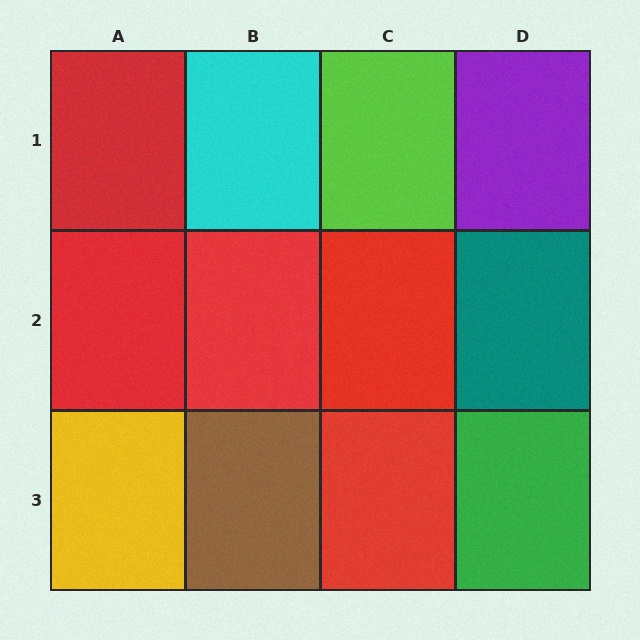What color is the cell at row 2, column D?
Teal.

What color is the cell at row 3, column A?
Yellow.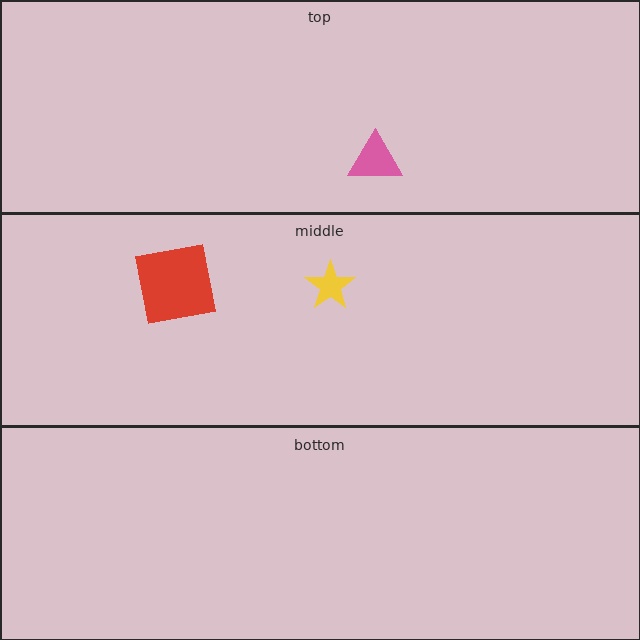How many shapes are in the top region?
1.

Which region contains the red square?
The middle region.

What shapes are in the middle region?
The red square, the yellow star.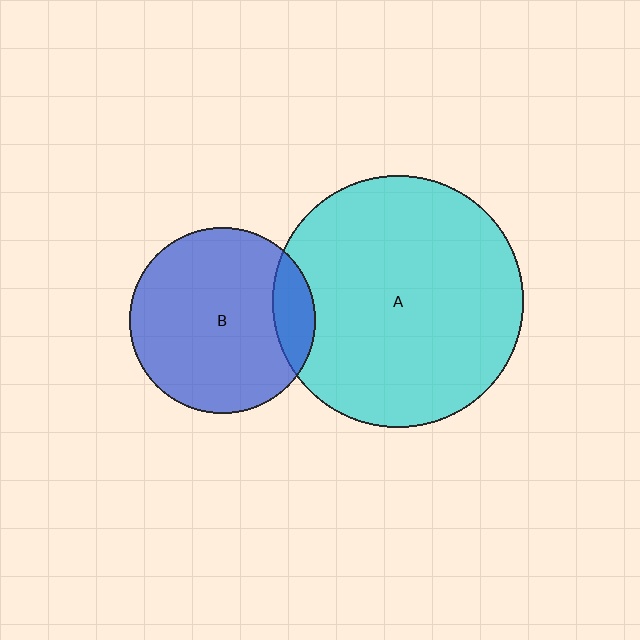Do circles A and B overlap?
Yes.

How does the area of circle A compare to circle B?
Approximately 1.8 times.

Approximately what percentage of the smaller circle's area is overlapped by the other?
Approximately 15%.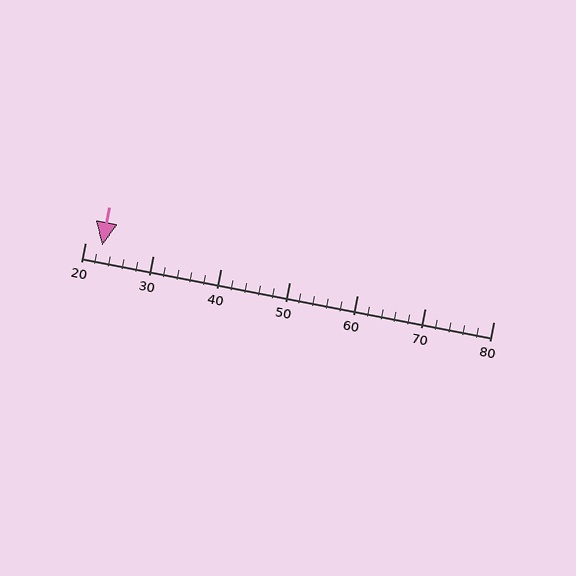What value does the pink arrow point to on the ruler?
The pink arrow points to approximately 22.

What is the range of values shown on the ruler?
The ruler shows values from 20 to 80.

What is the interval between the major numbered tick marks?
The major tick marks are spaced 10 units apart.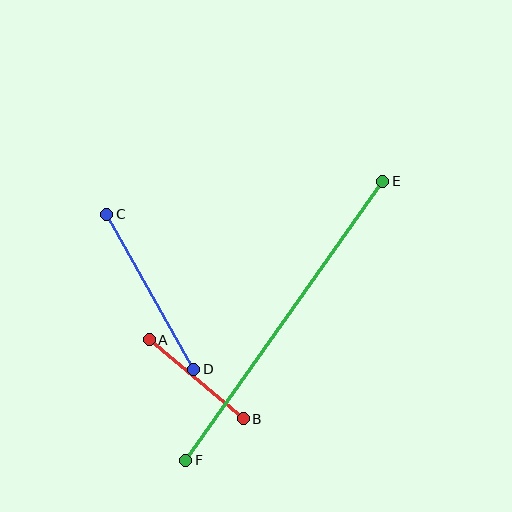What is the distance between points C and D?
The distance is approximately 178 pixels.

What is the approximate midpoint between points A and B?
The midpoint is at approximately (196, 379) pixels.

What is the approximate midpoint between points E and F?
The midpoint is at approximately (284, 321) pixels.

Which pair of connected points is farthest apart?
Points E and F are farthest apart.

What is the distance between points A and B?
The distance is approximately 123 pixels.